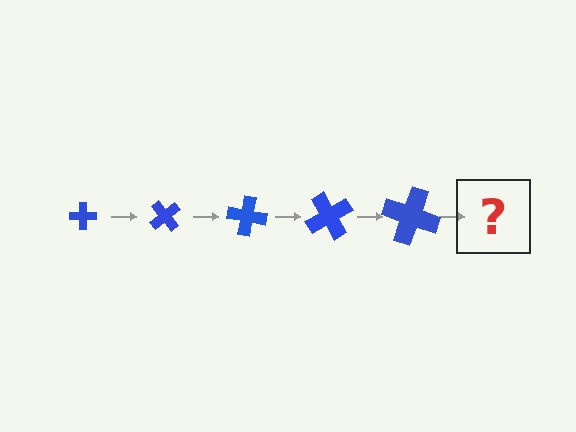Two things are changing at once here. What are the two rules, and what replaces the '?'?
The two rules are that the cross grows larger each step and it rotates 50 degrees each step. The '?' should be a cross, larger than the previous one and rotated 250 degrees from the start.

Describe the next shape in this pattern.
It should be a cross, larger than the previous one and rotated 250 degrees from the start.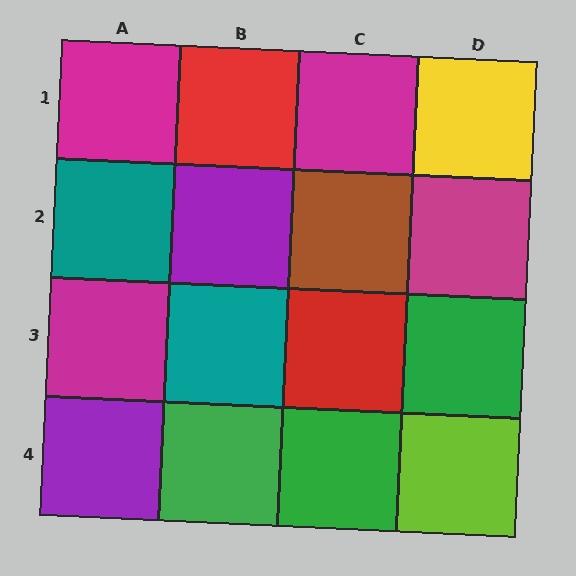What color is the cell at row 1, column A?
Magenta.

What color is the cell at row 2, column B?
Purple.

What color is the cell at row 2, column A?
Teal.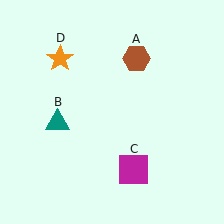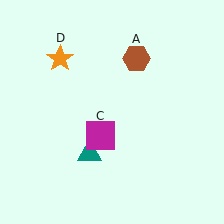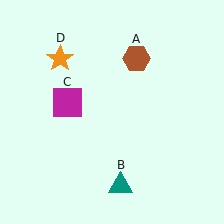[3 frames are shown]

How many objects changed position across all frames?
2 objects changed position: teal triangle (object B), magenta square (object C).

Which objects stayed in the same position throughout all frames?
Brown hexagon (object A) and orange star (object D) remained stationary.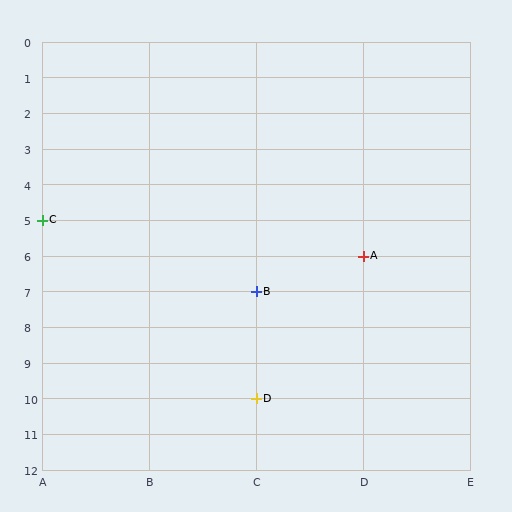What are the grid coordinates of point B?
Point B is at grid coordinates (C, 7).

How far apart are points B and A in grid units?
Points B and A are 1 column and 1 row apart (about 1.4 grid units diagonally).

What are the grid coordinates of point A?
Point A is at grid coordinates (D, 6).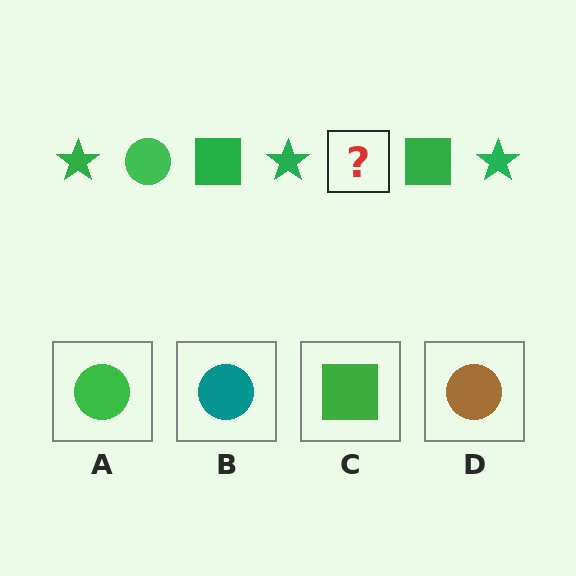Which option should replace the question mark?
Option A.